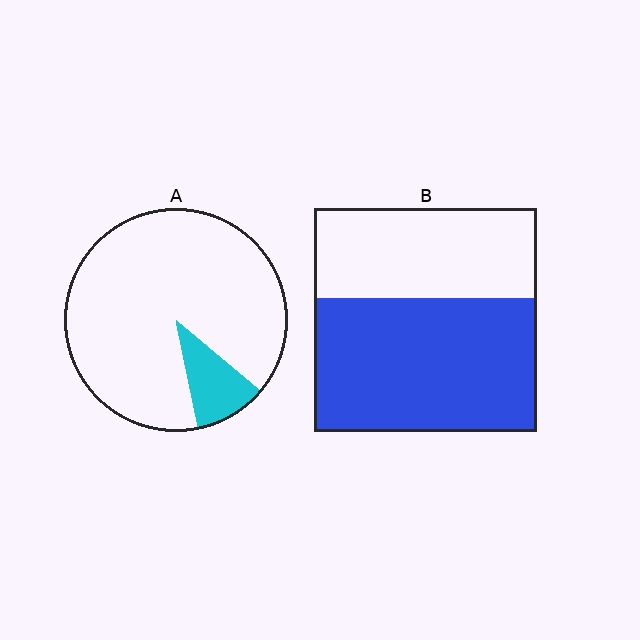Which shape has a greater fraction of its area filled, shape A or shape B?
Shape B.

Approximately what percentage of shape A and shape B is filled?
A is approximately 10% and B is approximately 60%.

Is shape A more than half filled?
No.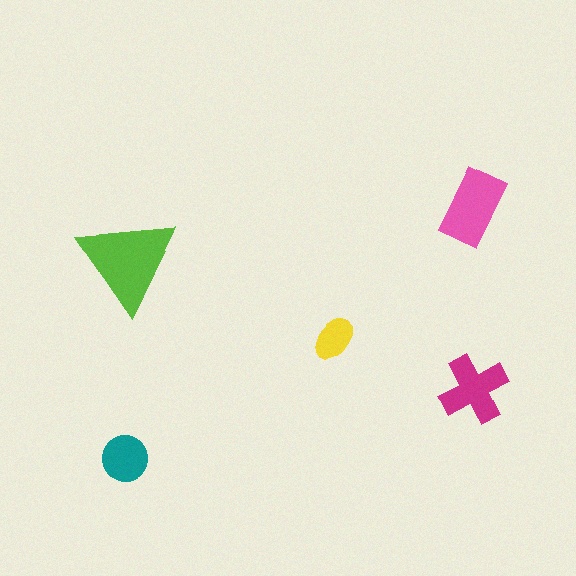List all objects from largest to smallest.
The lime triangle, the pink rectangle, the magenta cross, the teal circle, the yellow ellipse.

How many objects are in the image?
There are 5 objects in the image.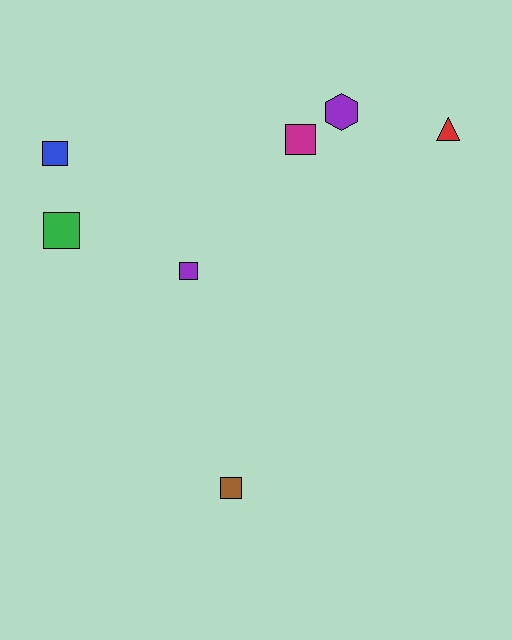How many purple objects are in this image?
There are 2 purple objects.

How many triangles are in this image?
There is 1 triangle.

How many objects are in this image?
There are 7 objects.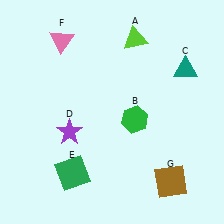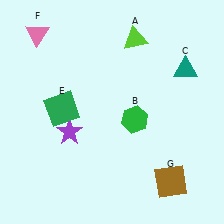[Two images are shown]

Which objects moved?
The objects that moved are: the green square (E), the pink triangle (F).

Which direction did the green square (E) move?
The green square (E) moved up.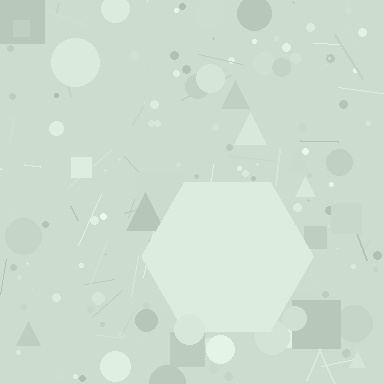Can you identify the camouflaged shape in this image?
The camouflaged shape is a hexagon.